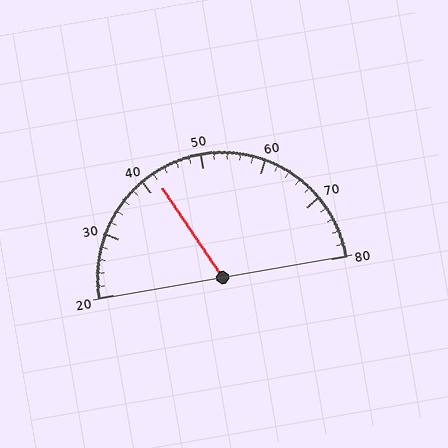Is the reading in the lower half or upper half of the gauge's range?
The reading is in the lower half of the range (20 to 80).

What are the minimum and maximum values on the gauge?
The gauge ranges from 20 to 80.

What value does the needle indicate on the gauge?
The needle indicates approximately 42.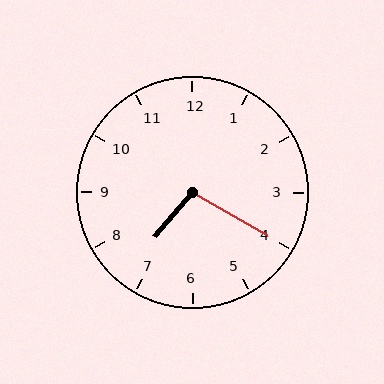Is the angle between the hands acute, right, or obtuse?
It is obtuse.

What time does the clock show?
7:20.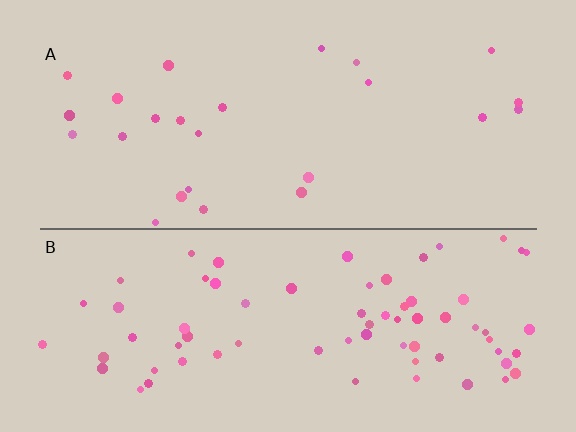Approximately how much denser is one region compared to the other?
Approximately 2.9× — region B over region A.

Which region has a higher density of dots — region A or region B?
B (the bottom).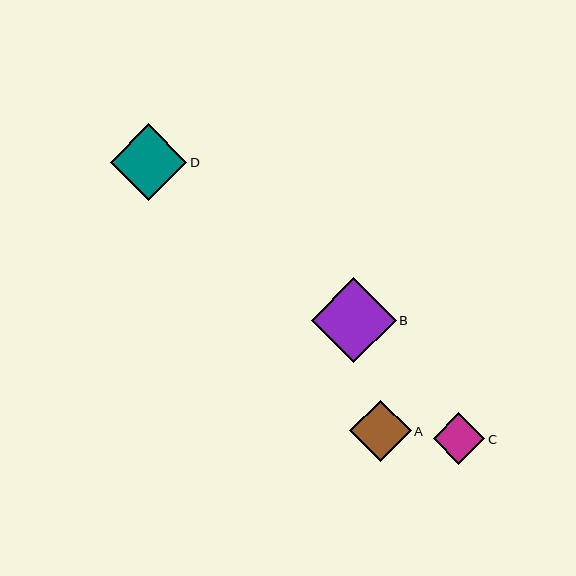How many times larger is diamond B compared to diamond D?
Diamond B is approximately 1.1 times the size of diamond D.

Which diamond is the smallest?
Diamond C is the smallest with a size of approximately 51 pixels.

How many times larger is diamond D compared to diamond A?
Diamond D is approximately 1.2 times the size of diamond A.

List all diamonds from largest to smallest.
From largest to smallest: B, D, A, C.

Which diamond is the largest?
Diamond B is the largest with a size of approximately 85 pixels.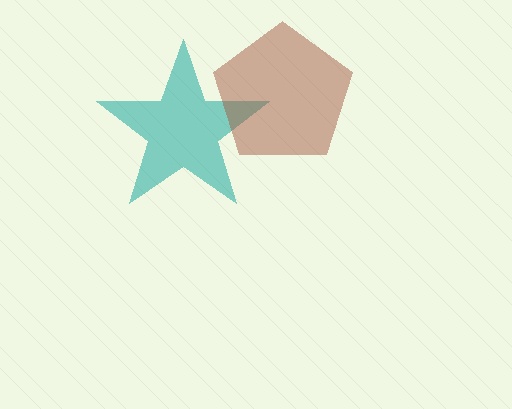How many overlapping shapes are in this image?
There are 2 overlapping shapes in the image.